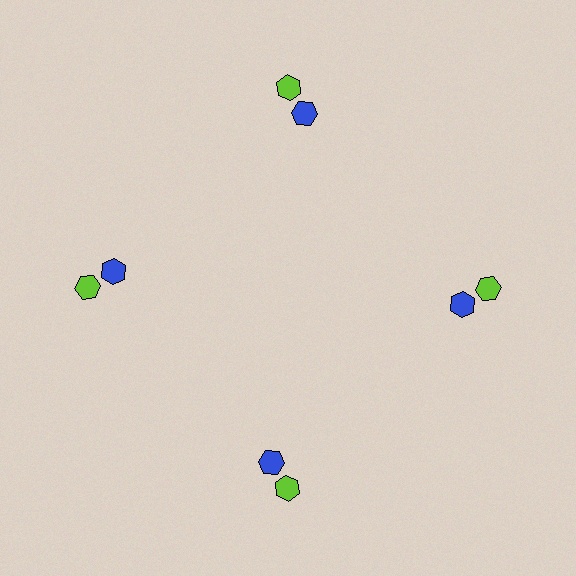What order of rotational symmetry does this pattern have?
This pattern has 4-fold rotational symmetry.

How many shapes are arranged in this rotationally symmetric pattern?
There are 8 shapes, arranged in 4 groups of 2.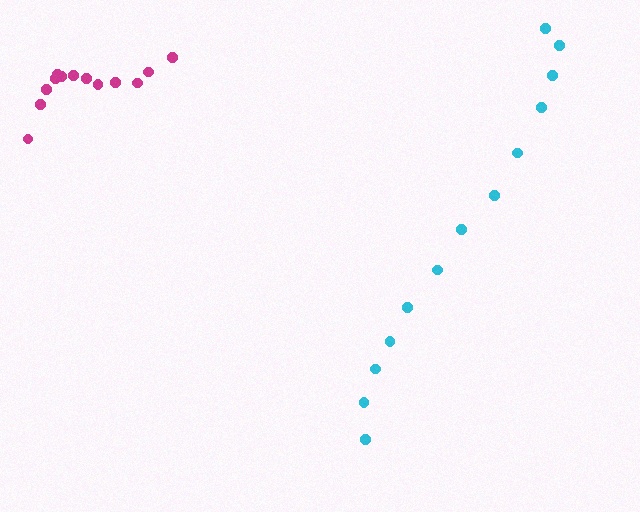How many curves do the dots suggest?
There are 2 distinct paths.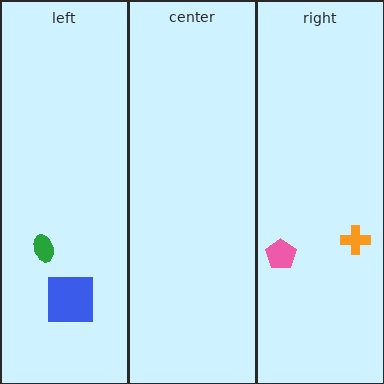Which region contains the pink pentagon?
The right region.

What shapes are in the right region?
The orange cross, the pink pentagon.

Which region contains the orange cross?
The right region.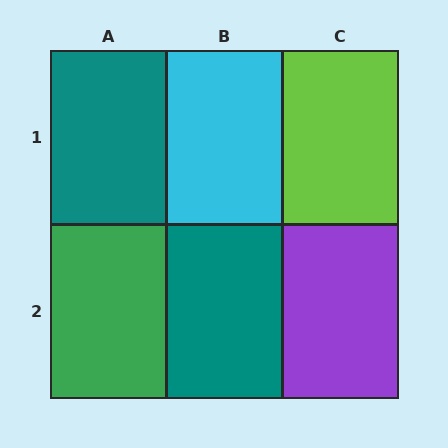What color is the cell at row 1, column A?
Teal.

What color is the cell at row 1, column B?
Cyan.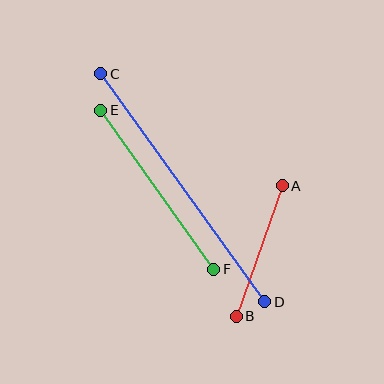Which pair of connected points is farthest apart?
Points C and D are farthest apart.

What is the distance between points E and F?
The distance is approximately 195 pixels.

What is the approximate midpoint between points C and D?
The midpoint is at approximately (183, 188) pixels.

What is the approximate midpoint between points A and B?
The midpoint is at approximately (259, 251) pixels.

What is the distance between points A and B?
The distance is approximately 138 pixels.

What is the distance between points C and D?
The distance is approximately 281 pixels.